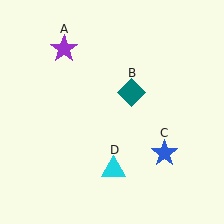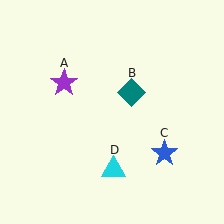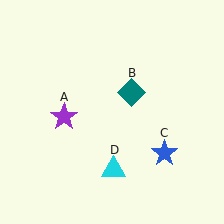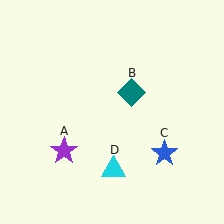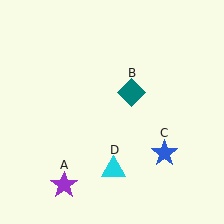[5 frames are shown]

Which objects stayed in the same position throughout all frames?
Teal diamond (object B) and blue star (object C) and cyan triangle (object D) remained stationary.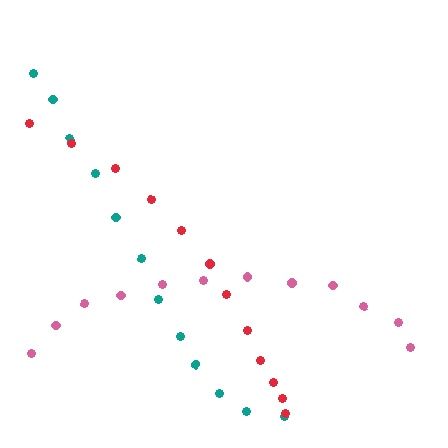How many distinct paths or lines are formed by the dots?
There are 3 distinct paths.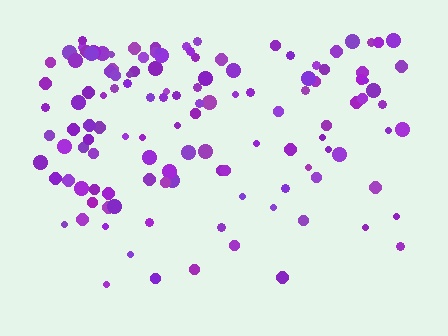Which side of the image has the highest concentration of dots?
The top.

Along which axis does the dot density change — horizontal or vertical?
Vertical.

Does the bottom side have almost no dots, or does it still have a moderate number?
Still a moderate number, just noticeably fewer than the top.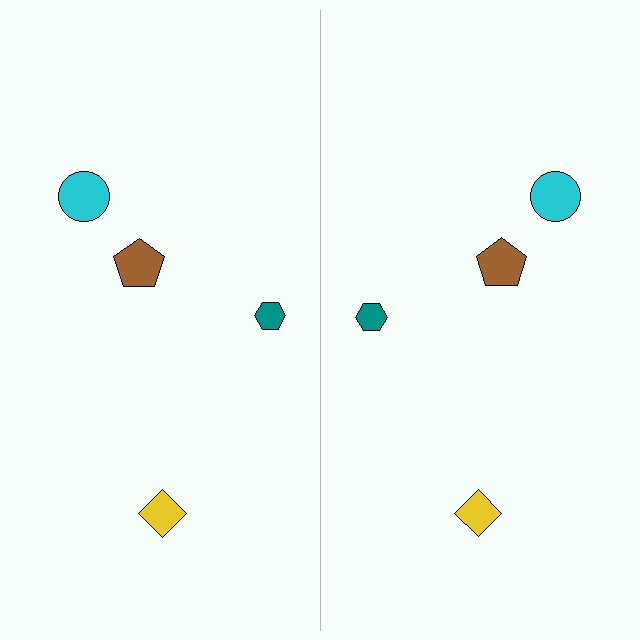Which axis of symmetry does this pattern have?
The pattern has a vertical axis of symmetry running through the center of the image.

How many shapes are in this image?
There are 8 shapes in this image.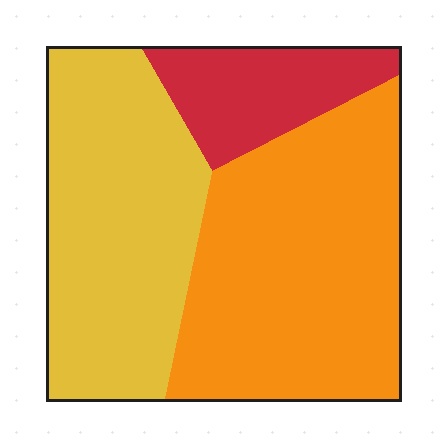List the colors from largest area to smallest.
From largest to smallest: orange, yellow, red.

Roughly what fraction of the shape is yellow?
Yellow covers about 40% of the shape.